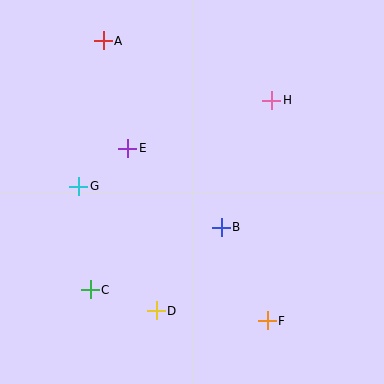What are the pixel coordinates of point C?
Point C is at (90, 290).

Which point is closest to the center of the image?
Point B at (221, 227) is closest to the center.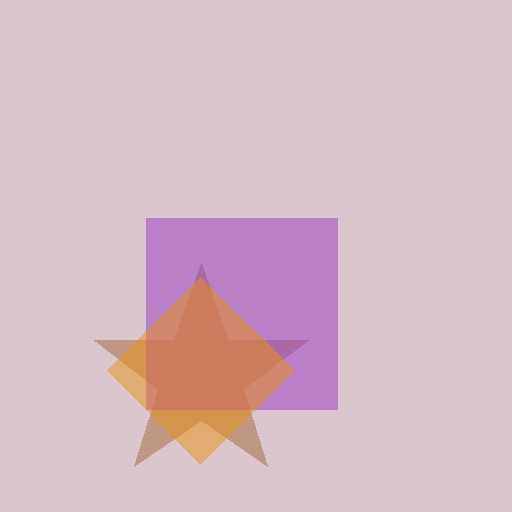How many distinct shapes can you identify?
There are 3 distinct shapes: a brown star, a purple square, an orange diamond.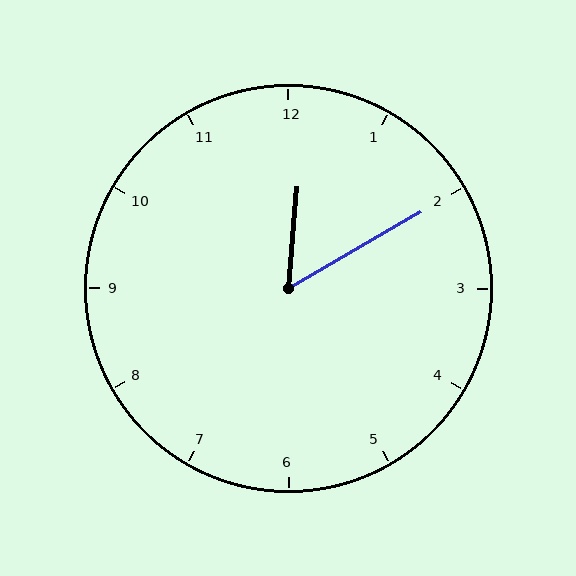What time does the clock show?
12:10.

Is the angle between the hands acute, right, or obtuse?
It is acute.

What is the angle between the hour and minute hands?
Approximately 55 degrees.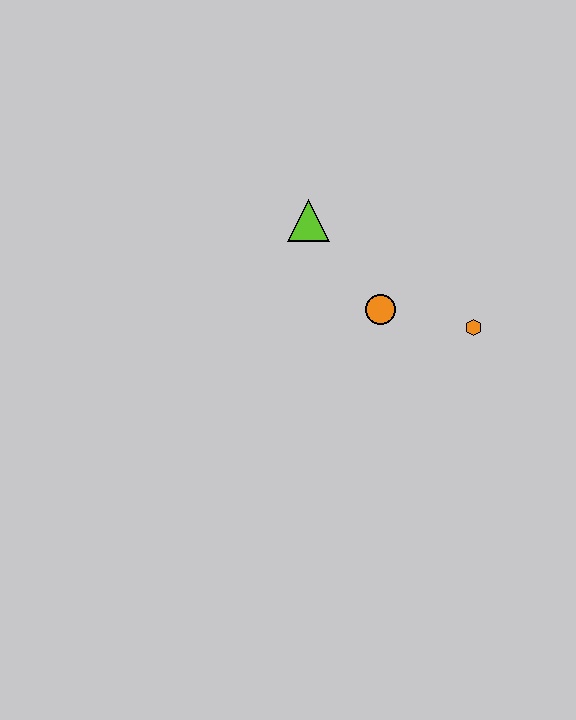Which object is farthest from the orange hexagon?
The lime triangle is farthest from the orange hexagon.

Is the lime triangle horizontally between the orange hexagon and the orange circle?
No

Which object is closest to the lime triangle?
The orange circle is closest to the lime triangle.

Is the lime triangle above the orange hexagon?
Yes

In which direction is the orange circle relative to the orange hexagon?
The orange circle is to the left of the orange hexagon.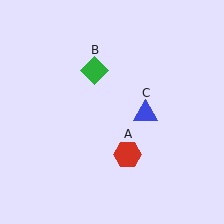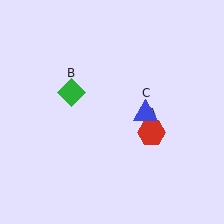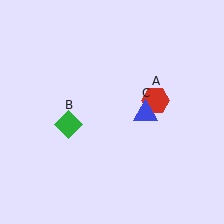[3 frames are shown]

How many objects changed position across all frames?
2 objects changed position: red hexagon (object A), green diamond (object B).